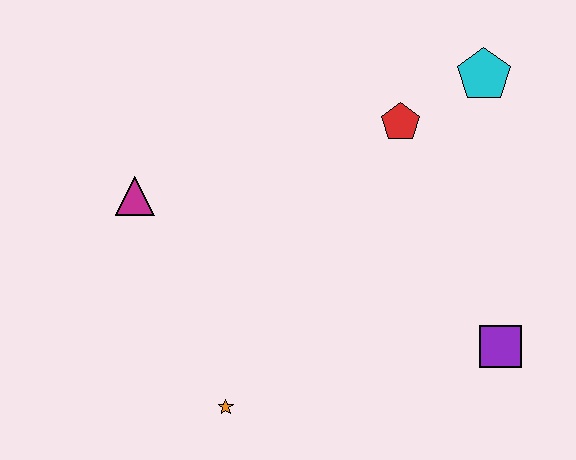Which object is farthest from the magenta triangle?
The purple square is farthest from the magenta triangle.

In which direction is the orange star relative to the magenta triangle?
The orange star is below the magenta triangle.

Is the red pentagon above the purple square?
Yes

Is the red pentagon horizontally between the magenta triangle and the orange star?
No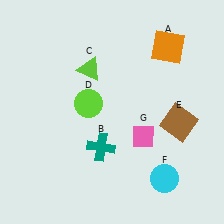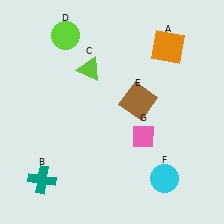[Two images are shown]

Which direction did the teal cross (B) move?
The teal cross (B) moved left.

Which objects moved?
The objects that moved are: the teal cross (B), the lime circle (D), the brown square (E).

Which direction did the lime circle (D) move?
The lime circle (D) moved up.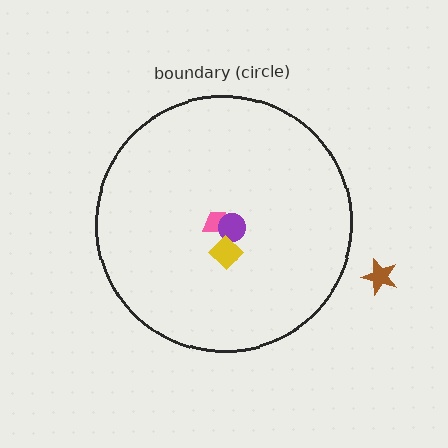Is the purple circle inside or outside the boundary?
Inside.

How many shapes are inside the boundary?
3 inside, 1 outside.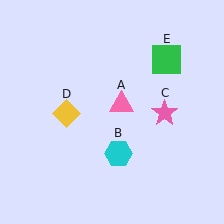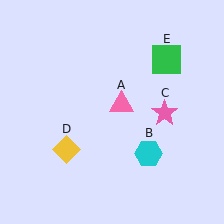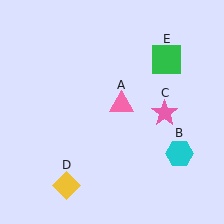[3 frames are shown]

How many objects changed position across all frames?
2 objects changed position: cyan hexagon (object B), yellow diamond (object D).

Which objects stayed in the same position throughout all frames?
Pink triangle (object A) and pink star (object C) and green square (object E) remained stationary.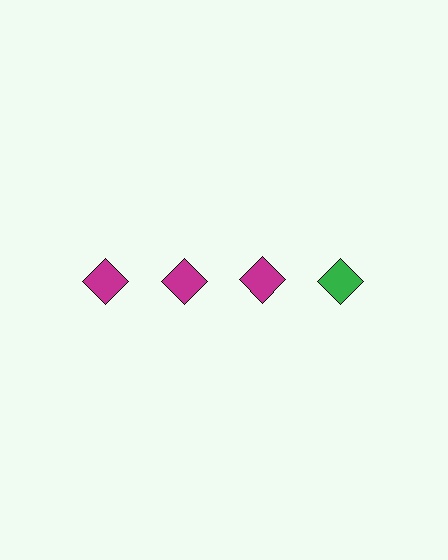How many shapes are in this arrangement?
There are 4 shapes arranged in a grid pattern.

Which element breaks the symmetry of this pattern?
The green diamond in the top row, second from right column breaks the symmetry. All other shapes are magenta diamonds.